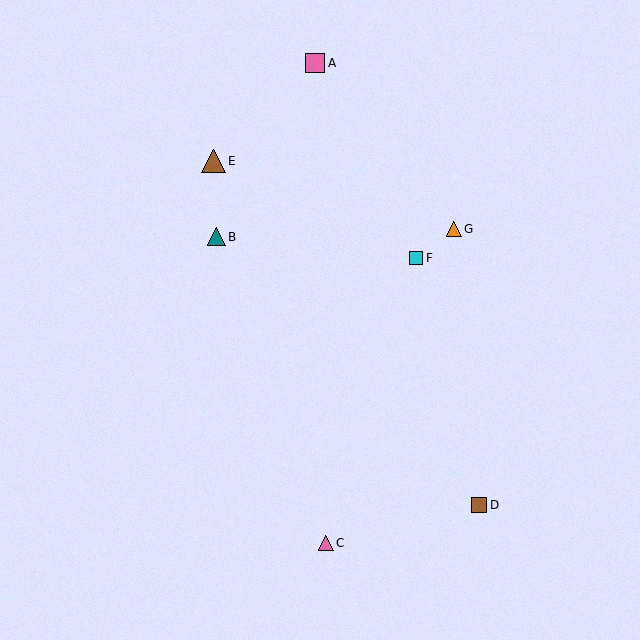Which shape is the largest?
The brown triangle (labeled E) is the largest.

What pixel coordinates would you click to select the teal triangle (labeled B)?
Click at (216, 237) to select the teal triangle B.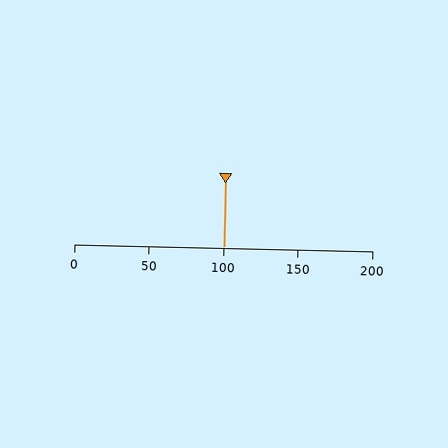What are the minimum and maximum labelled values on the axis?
The axis runs from 0 to 200.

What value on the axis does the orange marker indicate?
The marker indicates approximately 100.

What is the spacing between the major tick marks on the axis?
The major ticks are spaced 50 apart.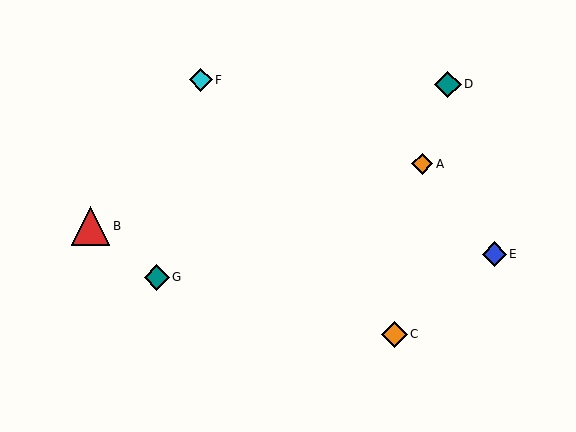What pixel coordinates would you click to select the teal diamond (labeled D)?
Click at (448, 84) to select the teal diamond D.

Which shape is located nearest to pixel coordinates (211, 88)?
The cyan diamond (labeled F) at (201, 80) is nearest to that location.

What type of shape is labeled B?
Shape B is a red triangle.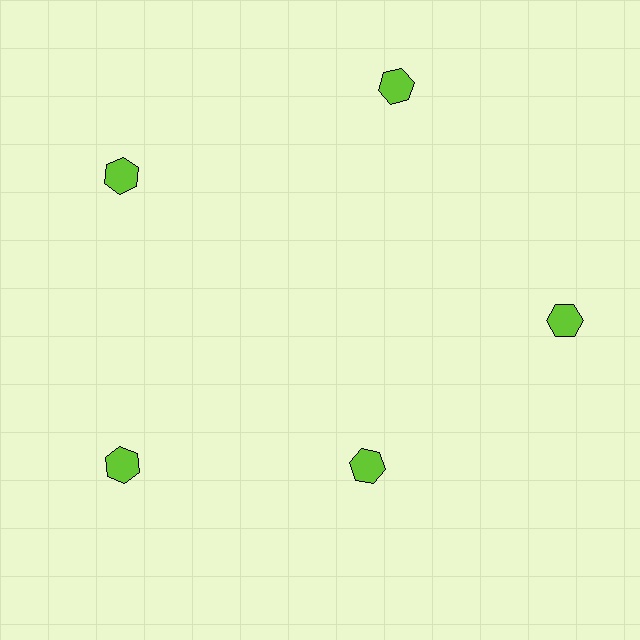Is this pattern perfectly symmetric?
No. The 5 lime hexagons are arranged in a ring, but one element near the 5 o'clock position is pulled inward toward the center, breaking the 5-fold rotational symmetry.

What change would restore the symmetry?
The symmetry would be restored by moving it outward, back onto the ring so that all 5 hexagons sit at equal angles and equal distance from the center.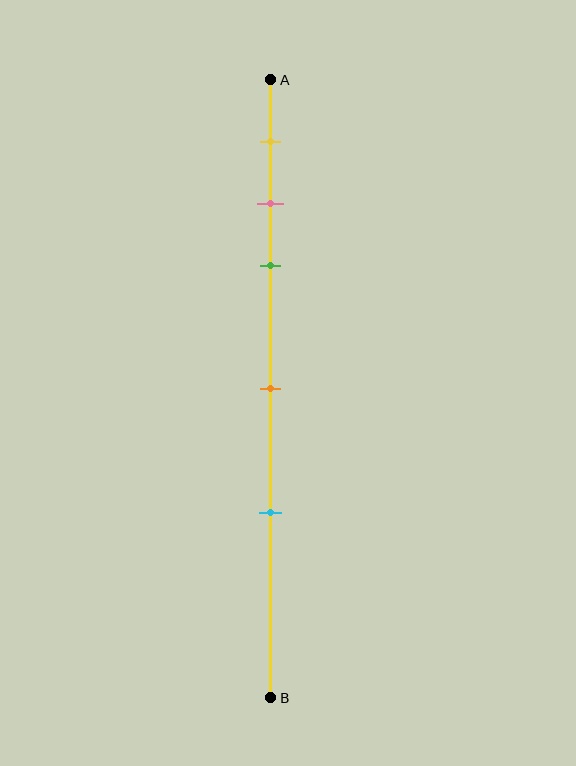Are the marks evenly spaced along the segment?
No, the marks are not evenly spaced.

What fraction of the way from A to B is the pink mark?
The pink mark is approximately 20% (0.2) of the way from A to B.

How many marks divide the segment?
There are 5 marks dividing the segment.